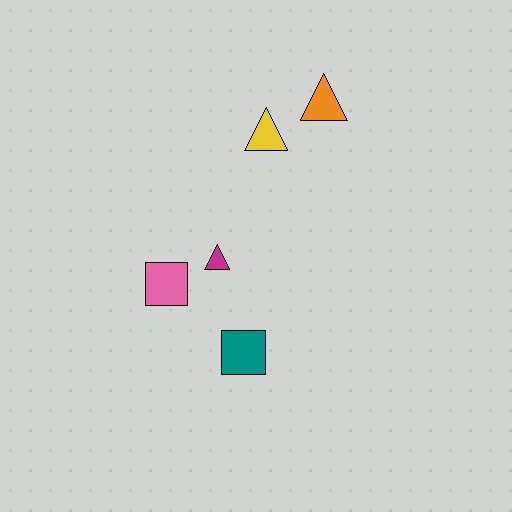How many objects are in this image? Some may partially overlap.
There are 5 objects.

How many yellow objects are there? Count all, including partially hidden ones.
There is 1 yellow object.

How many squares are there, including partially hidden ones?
There are 2 squares.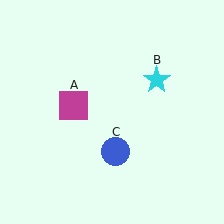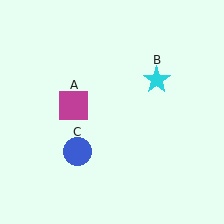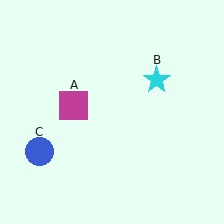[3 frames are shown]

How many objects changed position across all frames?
1 object changed position: blue circle (object C).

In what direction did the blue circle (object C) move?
The blue circle (object C) moved left.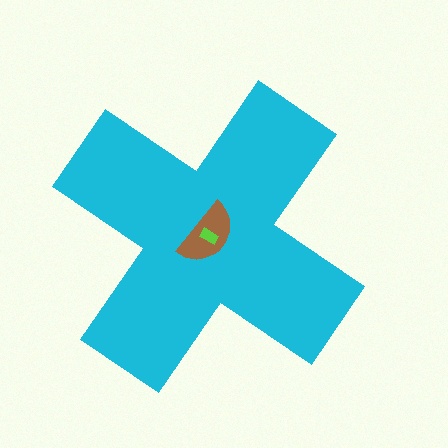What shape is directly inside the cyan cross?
The brown semicircle.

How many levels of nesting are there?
3.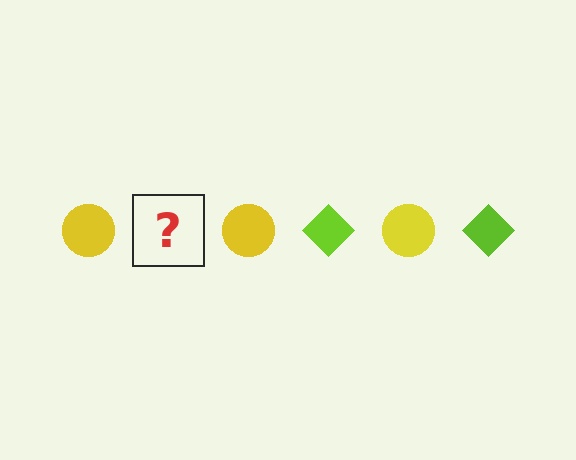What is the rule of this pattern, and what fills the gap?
The rule is that the pattern alternates between yellow circle and lime diamond. The gap should be filled with a lime diamond.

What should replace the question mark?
The question mark should be replaced with a lime diamond.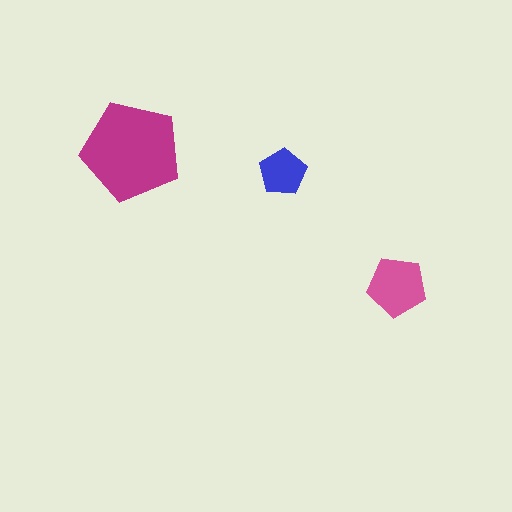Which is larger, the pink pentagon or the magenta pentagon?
The magenta one.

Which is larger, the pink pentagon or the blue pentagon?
The pink one.